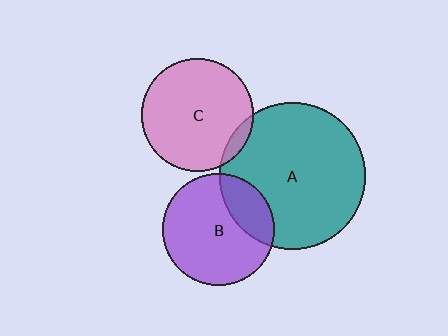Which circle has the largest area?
Circle A (teal).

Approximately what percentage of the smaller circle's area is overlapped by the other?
Approximately 5%.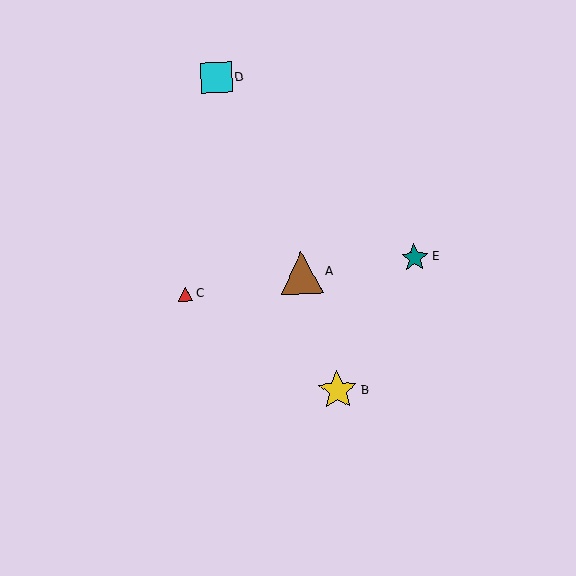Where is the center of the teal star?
The center of the teal star is at (415, 258).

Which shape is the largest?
The brown triangle (labeled A) is the largest.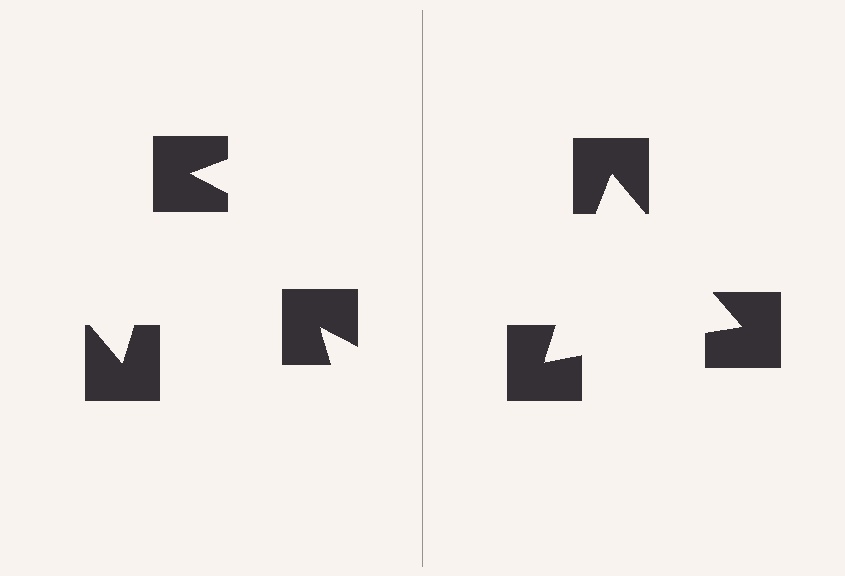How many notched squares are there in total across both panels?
6 — 3 on each side.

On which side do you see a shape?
An illusory triangle appears on the right side. On the left side the wedge cuts are rotated, so no coherent shape forms.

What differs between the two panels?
The notched squares are positioned identically on both sides; only the wedge orientations differ. On the right they align to a triangle; on the left they are misaligned.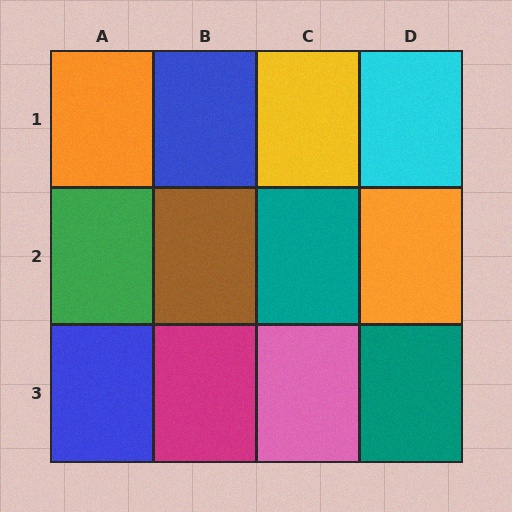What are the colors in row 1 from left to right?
Orange, blue, yellow, cyan.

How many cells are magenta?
1 cell is magenta.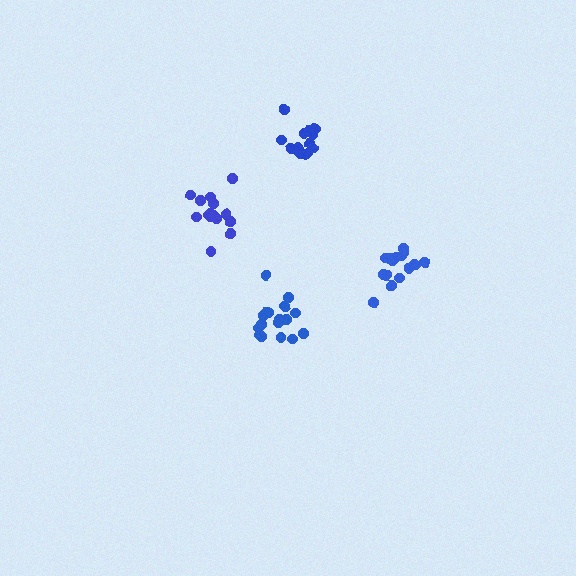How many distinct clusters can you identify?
There are 4 distinct clusters.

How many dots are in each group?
Group 1: 17 dots, Group 2: 15 dots, Group 3: 15 dots, Group 4: 15 dots (62 total).